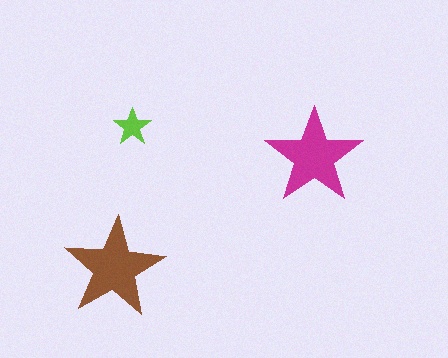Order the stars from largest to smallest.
the brown one, the magenta one, the lime one.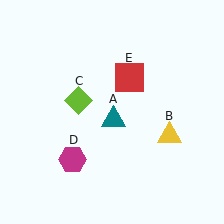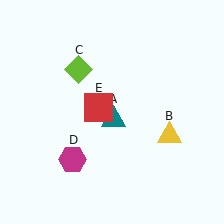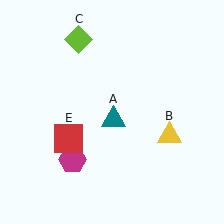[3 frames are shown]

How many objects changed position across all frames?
2 objects changed position: lime diamond (object C), red square (object E).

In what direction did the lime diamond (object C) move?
The lime diamond (object C) moved up.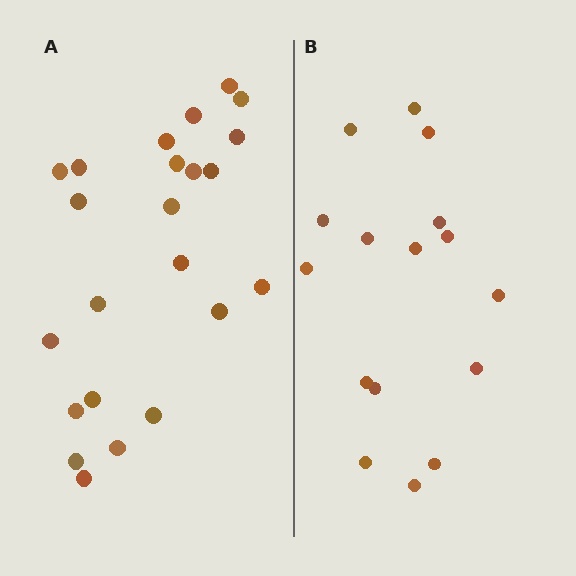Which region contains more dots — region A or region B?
Region A (the left region) has more dots.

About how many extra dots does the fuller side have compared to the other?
Region A has roughly 8 or so more dots than region B.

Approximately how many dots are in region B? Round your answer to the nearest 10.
About 20 dots. (The exact count is 16, which rounds to 20.)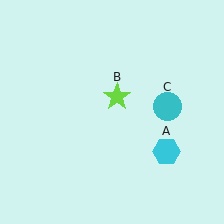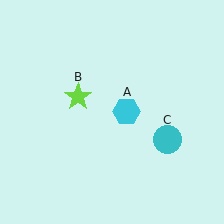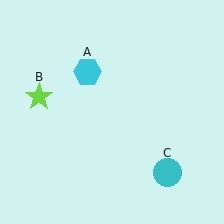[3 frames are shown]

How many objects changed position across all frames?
3 objects changed position: cyan hexagon (object A), lime star (object B), cyan circle (object C).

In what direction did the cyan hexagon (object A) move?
The cyan hexagon (object A) moved up and to the left.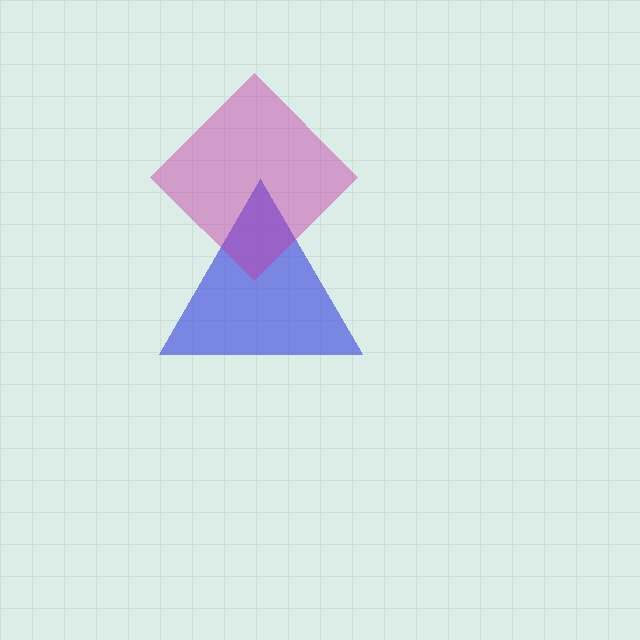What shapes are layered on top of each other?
The layered shapes are: a blue triangle, a magenta diamond.